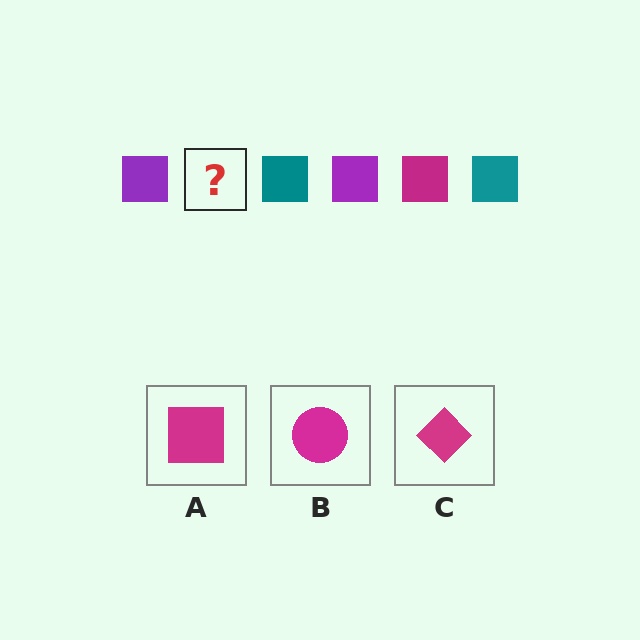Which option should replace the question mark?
Option A.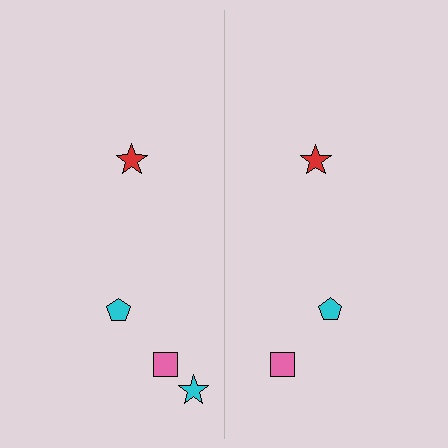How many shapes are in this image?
There are 7 shapes in this image.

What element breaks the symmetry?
A cyan star is missing from the right side.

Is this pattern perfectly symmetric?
No, the pattern is not perfectly symmetric. A cyan star is missing from the right side.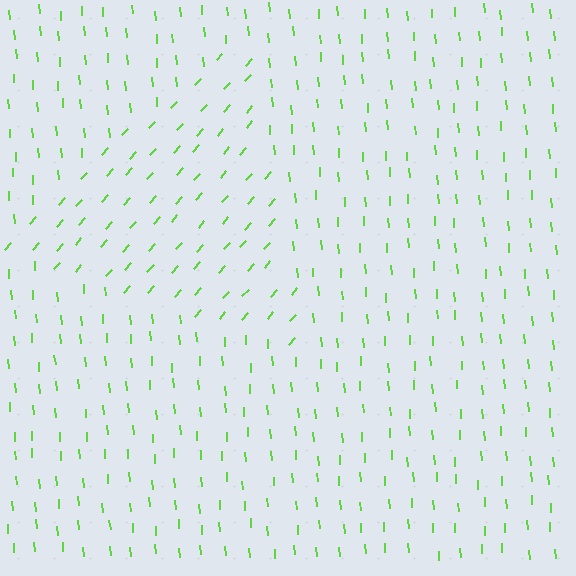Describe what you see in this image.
The image is filled with small lime line segments. A triangle region in the image has lines oriented differently from the surrounding lines, creating a visible texture boundary.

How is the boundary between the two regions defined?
The boundary is defined purely by a change in line orientation (approximately 45 degrees difference). All lines are the same color and thickness.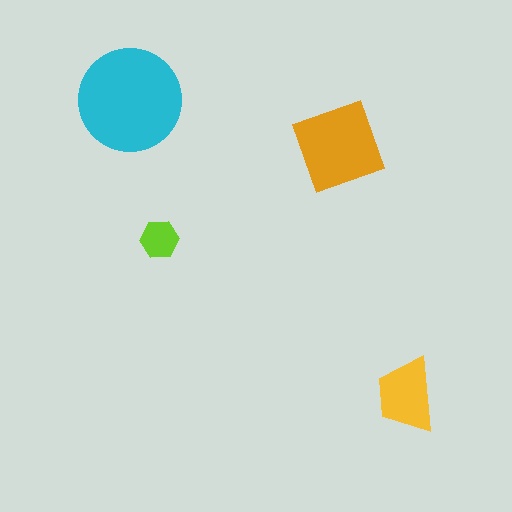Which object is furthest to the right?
The yellow trapezoid is rightmost.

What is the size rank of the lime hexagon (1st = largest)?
4th.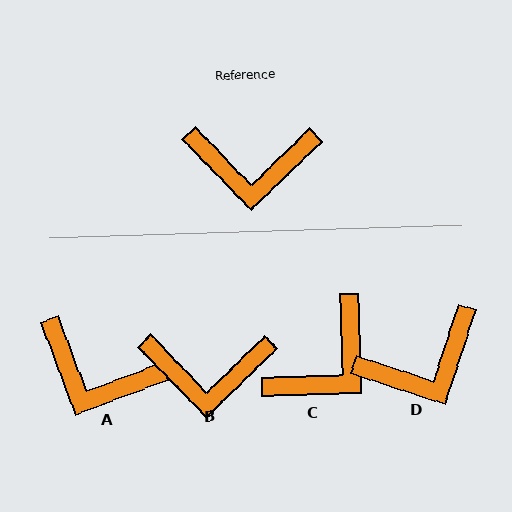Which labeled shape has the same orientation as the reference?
B.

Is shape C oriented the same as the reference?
No, it is off by about 48 degrees.